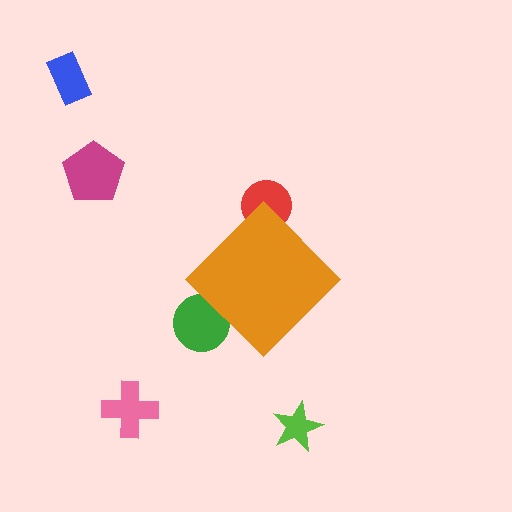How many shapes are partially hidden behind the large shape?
2 shapes are partially hidden.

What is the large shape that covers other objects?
An orange diamond.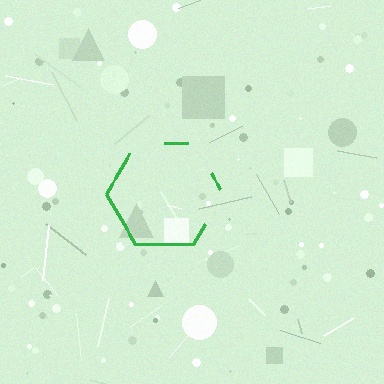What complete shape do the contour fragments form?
The contour fragments form a hexagon.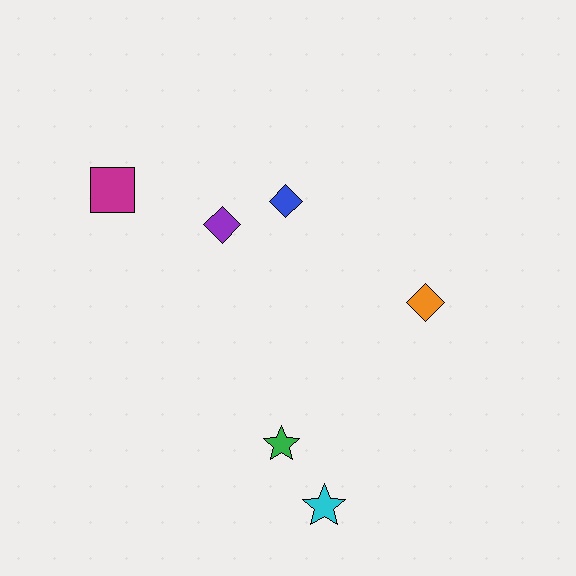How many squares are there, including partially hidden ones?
There is 1 square.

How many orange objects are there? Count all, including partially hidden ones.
There is 1 orange object.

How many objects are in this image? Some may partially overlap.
There are 6 objects.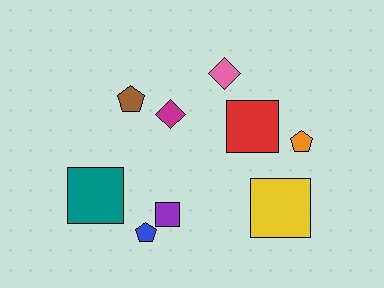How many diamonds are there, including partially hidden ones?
There are 2 diamonds.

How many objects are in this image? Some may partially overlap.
There are 9 objects.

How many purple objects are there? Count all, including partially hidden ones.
There is 1 purple object.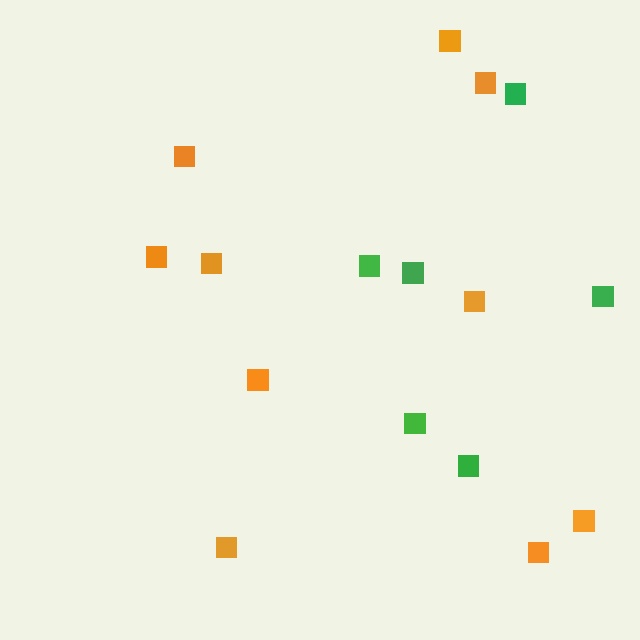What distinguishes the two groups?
There are 2 groups: one group of green squares (6) and one group of orange squares (10).